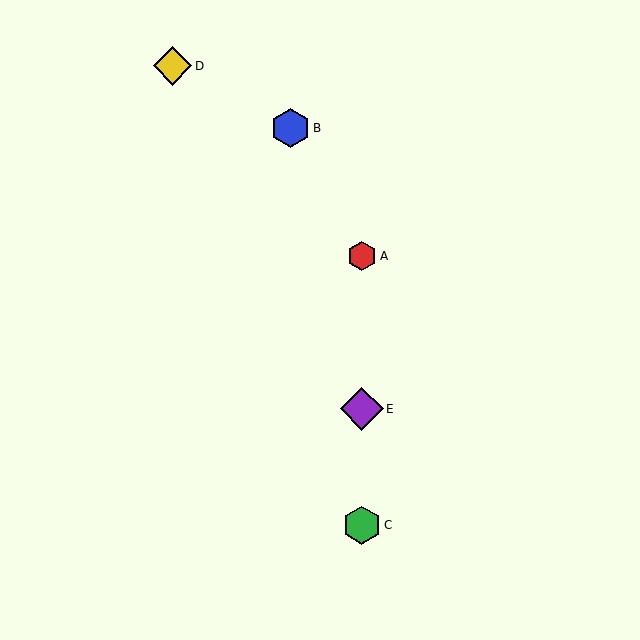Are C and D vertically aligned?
No, C is at x≈362 and D is at x≈172.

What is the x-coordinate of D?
Object D is at x≈172.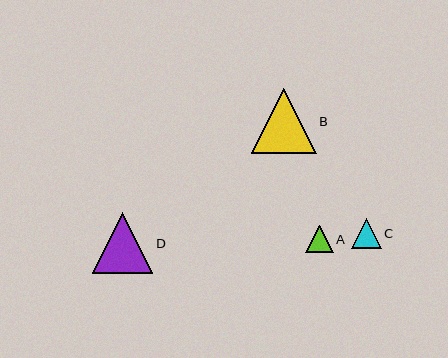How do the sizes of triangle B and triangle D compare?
Triangle B and triangle D are approximately the same size.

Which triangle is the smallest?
Triangle A is the smallest with a size of approximately 28 pixels.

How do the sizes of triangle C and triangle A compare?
Triangle C and triangle A are approximately the same size.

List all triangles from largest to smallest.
From largest to smallest: B, D, C, A.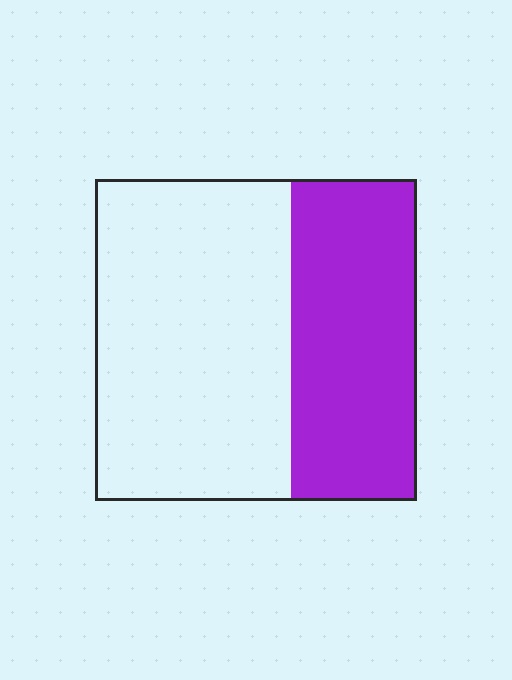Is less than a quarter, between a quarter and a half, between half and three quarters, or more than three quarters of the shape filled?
Between a quarter and a half.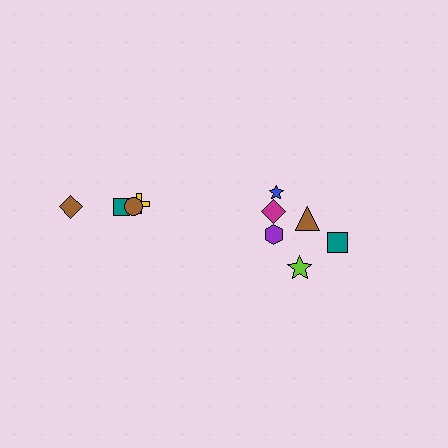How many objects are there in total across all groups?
There are 10 objects.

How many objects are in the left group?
There are 4 objects.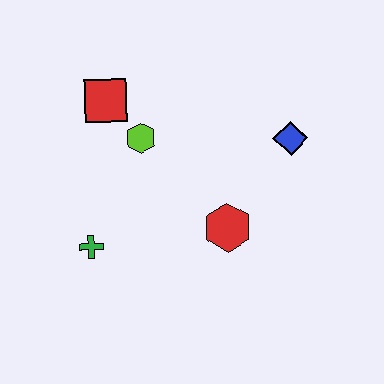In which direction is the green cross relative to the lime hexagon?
The green cross is below the lime hexagon.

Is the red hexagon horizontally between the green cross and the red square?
No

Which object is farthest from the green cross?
The blue diamond is farthest from the green cross.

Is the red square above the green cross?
Yes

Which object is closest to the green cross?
The lime hexagon is closest to the green cross.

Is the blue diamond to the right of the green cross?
Yes